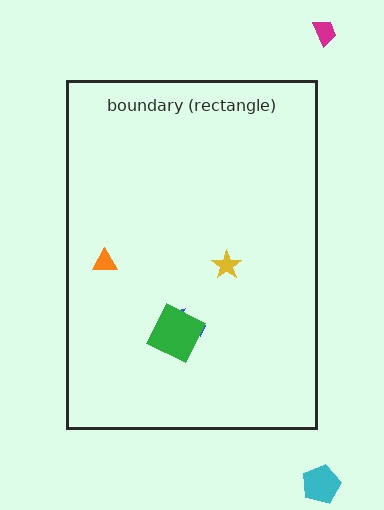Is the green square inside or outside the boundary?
Inside.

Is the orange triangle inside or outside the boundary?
Inside.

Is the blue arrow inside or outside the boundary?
Inside.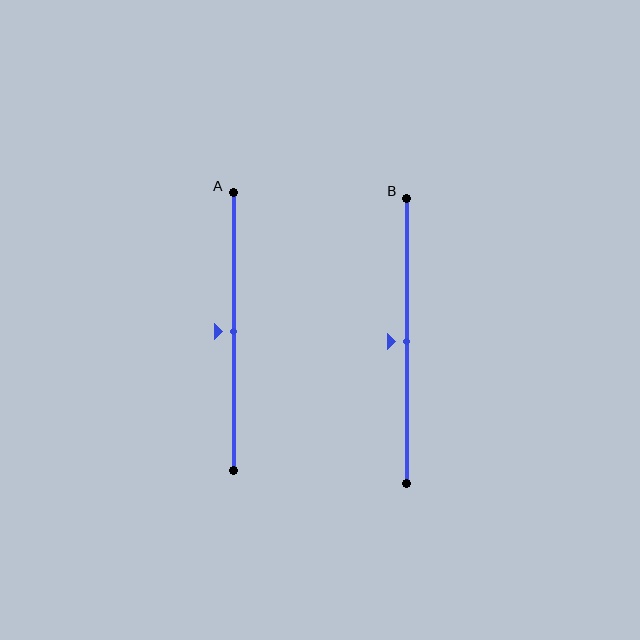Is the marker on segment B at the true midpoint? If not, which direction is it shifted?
Yes, the marker on segment B is at the true midpoint.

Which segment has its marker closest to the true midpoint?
Segment A has its marker closest to the true midpoint.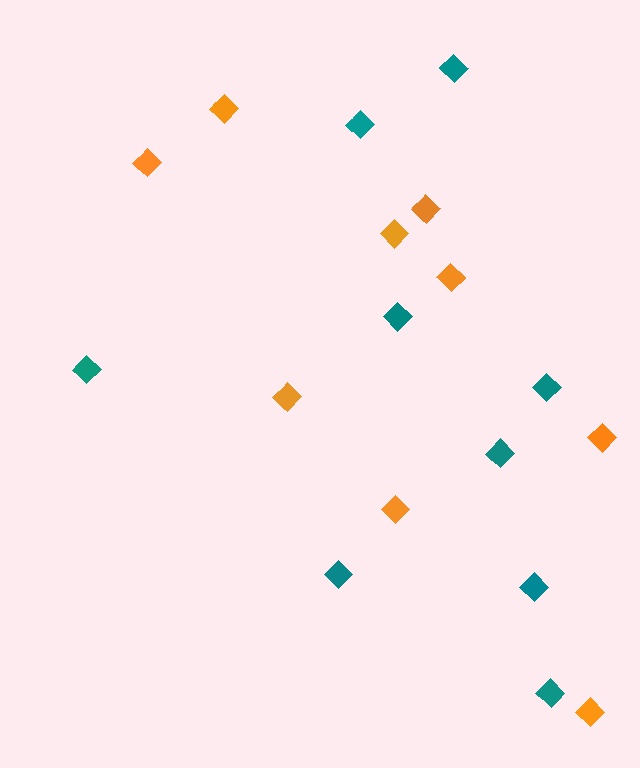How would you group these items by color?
There are 2 groups: one group of orange diamonds (9) and one group of teal diamonds (9).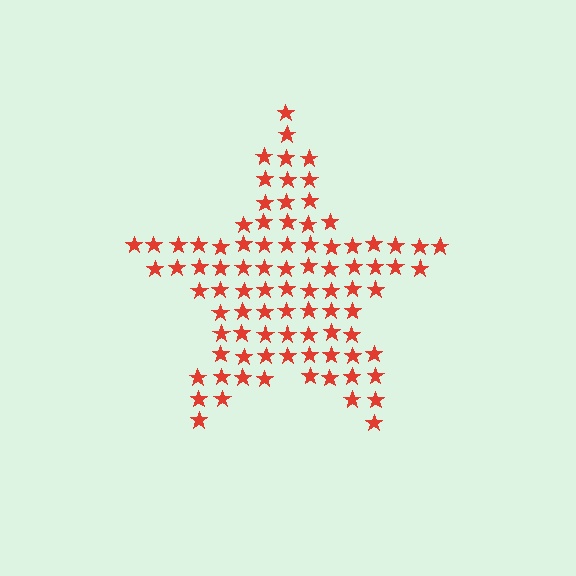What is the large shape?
The large shape is a star.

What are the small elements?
The small elements are stars.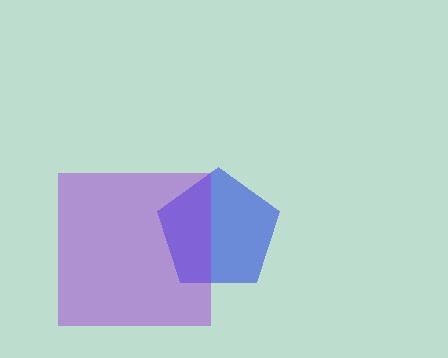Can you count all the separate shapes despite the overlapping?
Yes, there are 2 separate shapes.